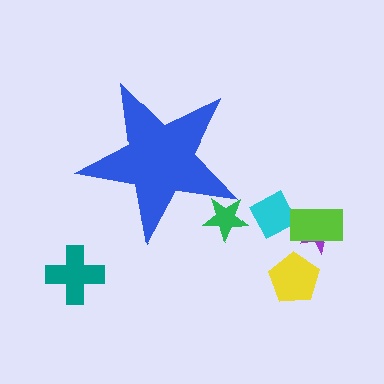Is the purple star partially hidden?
No, the purple star is fully visible.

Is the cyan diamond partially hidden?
No, the cyan diamond is fully visible.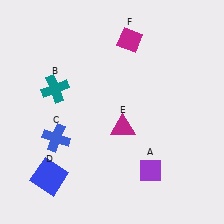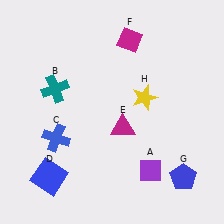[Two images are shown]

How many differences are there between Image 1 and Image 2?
There are 2 differences between the two images.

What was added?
A blue pentagon (G), a yellow star (H) were added in Image 2.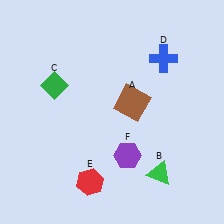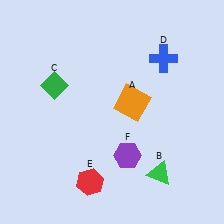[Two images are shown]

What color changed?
The square (A) changed from brown in Image 1 to orange in Image 2.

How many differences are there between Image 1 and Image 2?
There is 1 difference between the two images.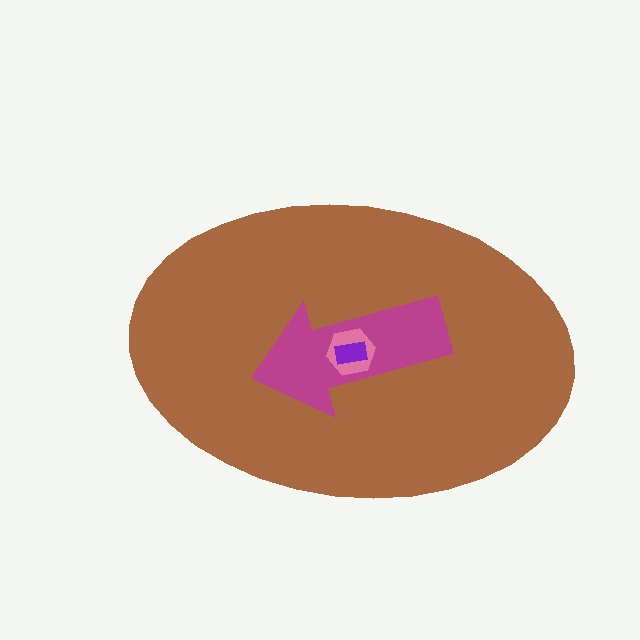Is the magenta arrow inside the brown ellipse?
Yes.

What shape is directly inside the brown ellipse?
The magenta arrow.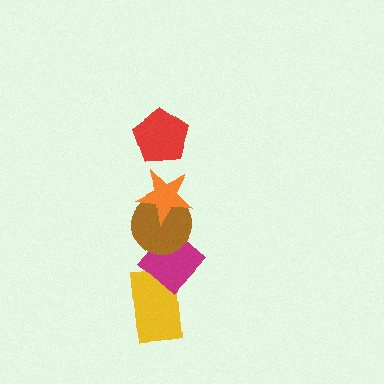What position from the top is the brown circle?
The brown circle is 3rd from the top.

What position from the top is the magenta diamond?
The magenta diamond is 4th from the top.